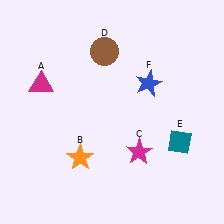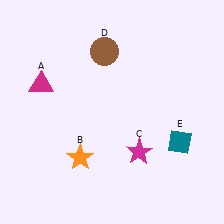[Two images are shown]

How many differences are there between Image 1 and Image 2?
There is 1 difference between the two images.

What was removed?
The blue star (F) was removed in Image 2.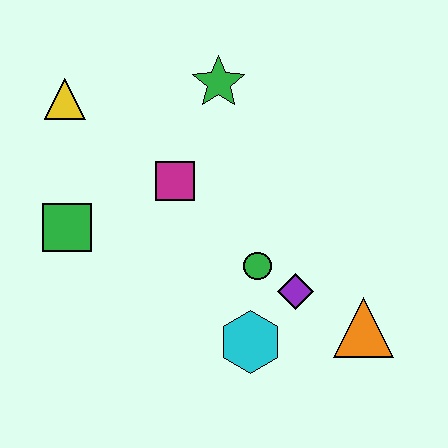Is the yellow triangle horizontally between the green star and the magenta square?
No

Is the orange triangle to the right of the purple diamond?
Yes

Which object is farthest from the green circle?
The yellow triangle is farthest from the green circle.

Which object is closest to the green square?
The magenta square is closest to the green square.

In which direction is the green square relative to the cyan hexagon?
The green square is to the left of the cyan hexagon.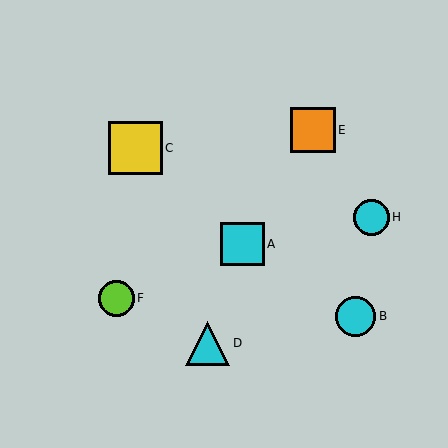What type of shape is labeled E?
Shape E is an orange square.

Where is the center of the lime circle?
The center of the lime circle is at (117, 298).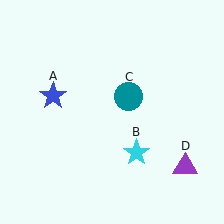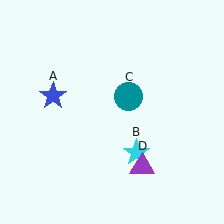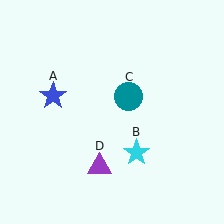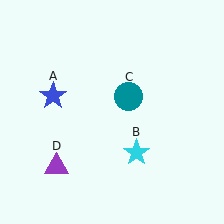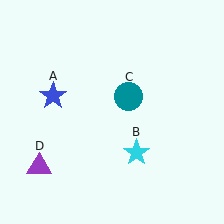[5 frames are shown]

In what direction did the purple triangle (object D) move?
The purple triangle (object D) moved left.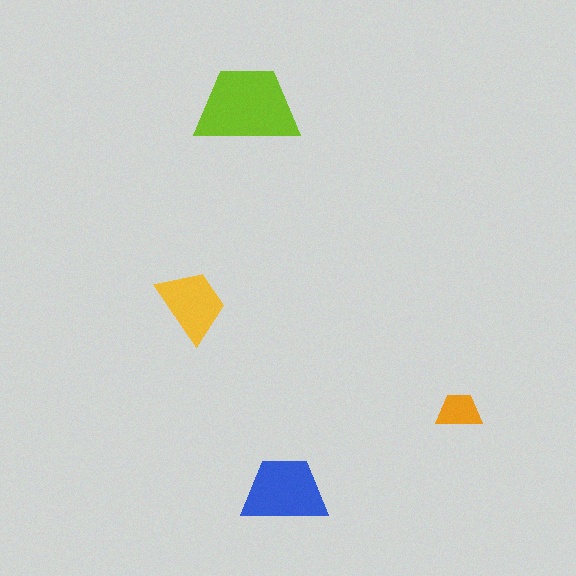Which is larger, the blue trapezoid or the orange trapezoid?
The blue one.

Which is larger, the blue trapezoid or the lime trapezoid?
The lime one.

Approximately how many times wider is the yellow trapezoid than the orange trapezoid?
About 1.5 times wider.